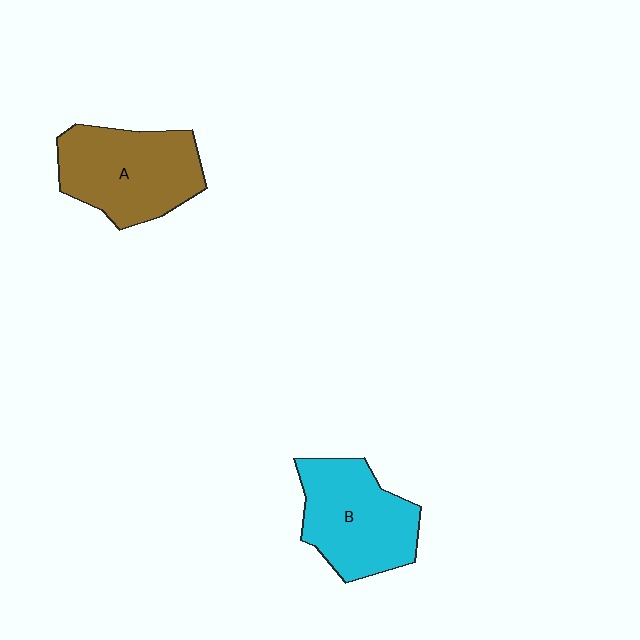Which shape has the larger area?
Shape A (brown).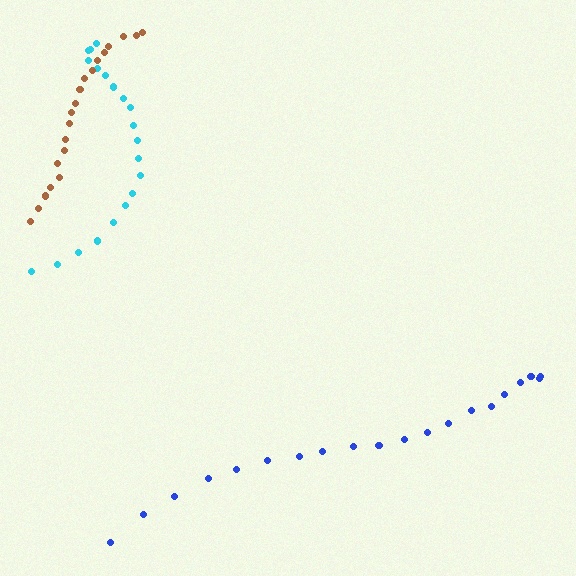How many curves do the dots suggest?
There are 3 distinct paths.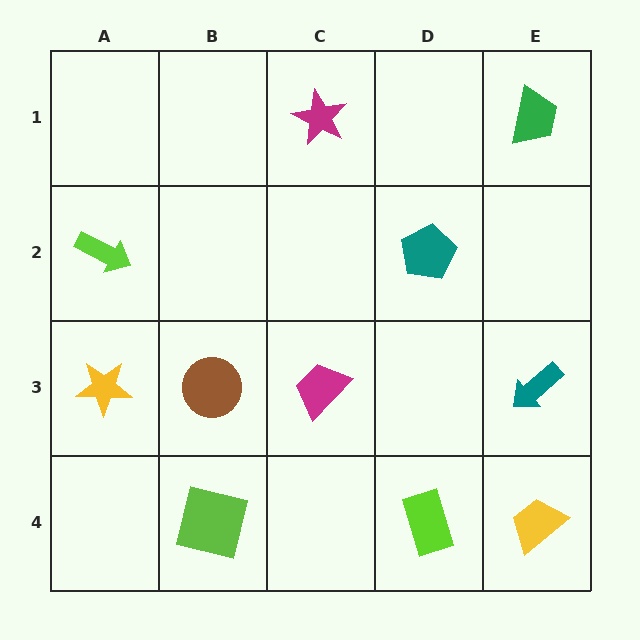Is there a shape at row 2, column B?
No, that cell is empty.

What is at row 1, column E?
A green trapezoid.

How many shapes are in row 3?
4 shapes.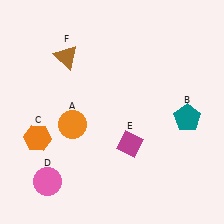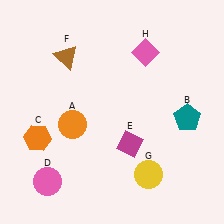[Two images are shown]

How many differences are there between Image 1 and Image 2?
There are 2 differences between the two images.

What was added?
A yellow circle (G), a pink diamond (H) were added in Image 2.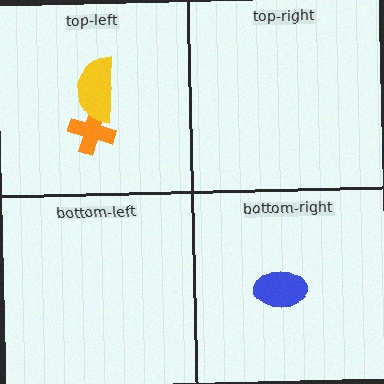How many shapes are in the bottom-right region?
1.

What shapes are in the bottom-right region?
The blue ellipse.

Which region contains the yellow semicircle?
The top-left region.